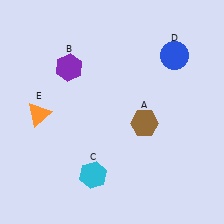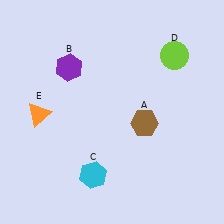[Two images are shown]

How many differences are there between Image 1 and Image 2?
There is 1 difference between the two images.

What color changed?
The circle (D) changed from blue in Image 1 to lime in Image 2.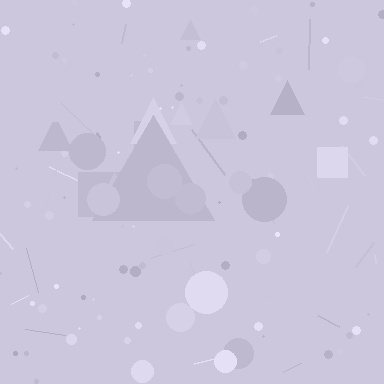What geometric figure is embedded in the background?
A triangle is embedded in the background.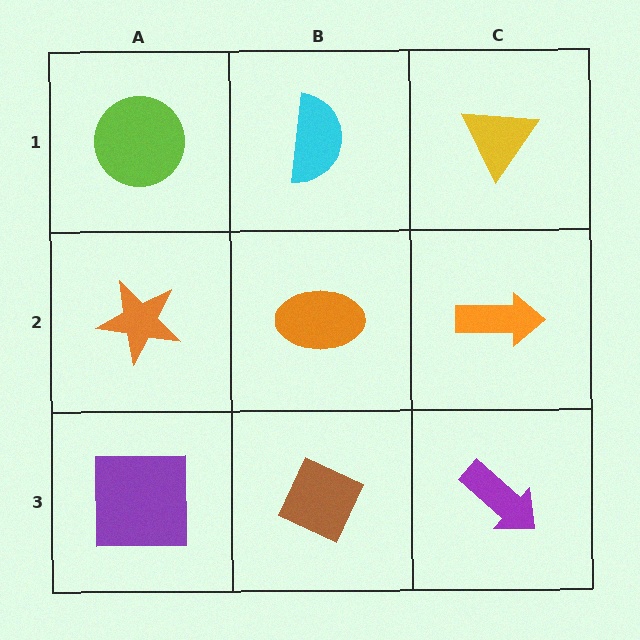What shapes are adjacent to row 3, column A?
An orange star (row 2, column A), a brown diamond (row 3, column B).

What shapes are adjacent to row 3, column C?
An orange arrow (row 2, column C), a brown diamond (row 3, column B).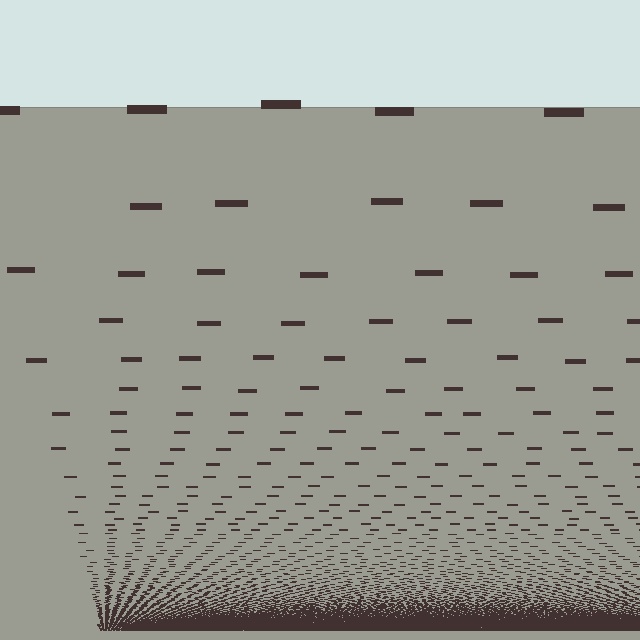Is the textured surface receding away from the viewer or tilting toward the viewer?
The surface appears to tilt toward the viewer. Texture elements get larger and sparser toward the top.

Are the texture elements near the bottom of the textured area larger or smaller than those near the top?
Smaller. The gradient is inverted — elements near the bottom are smaller and denser.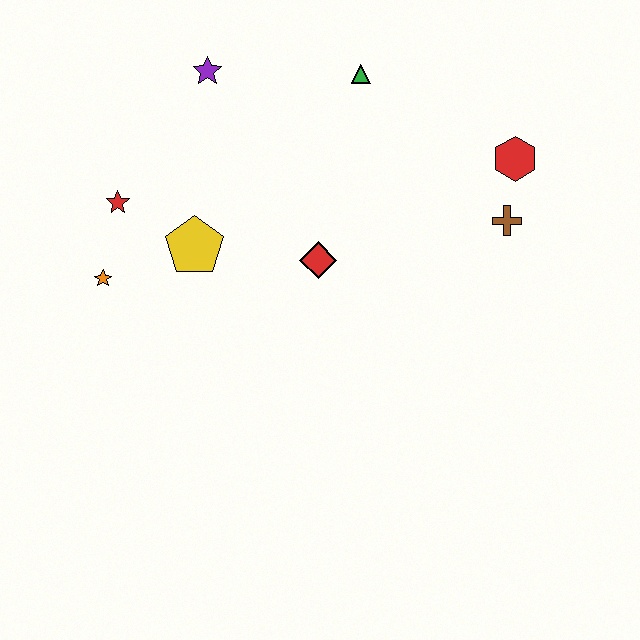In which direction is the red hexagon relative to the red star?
The red hexagon is to the right of the red star.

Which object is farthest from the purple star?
The brown cross is farthest from the purple star.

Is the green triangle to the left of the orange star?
No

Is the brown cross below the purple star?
Yes